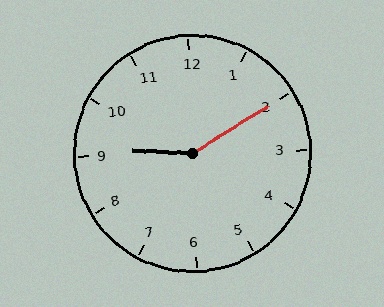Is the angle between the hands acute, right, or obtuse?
It is obtuse.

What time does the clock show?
9:10.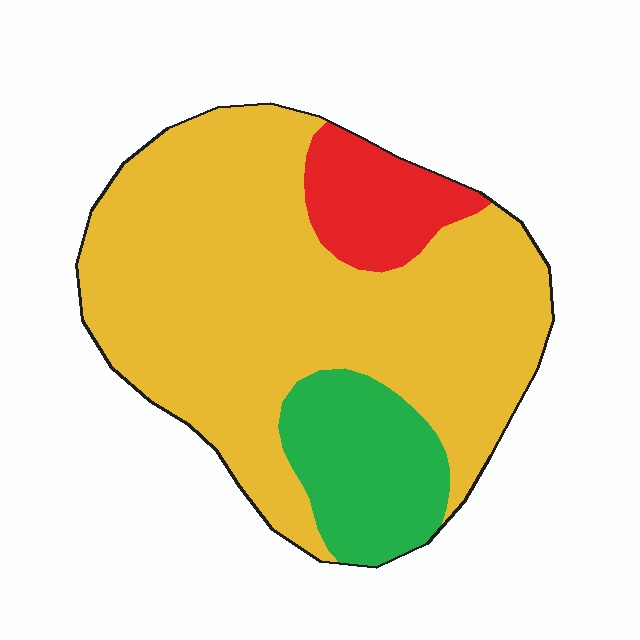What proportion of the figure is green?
Green covers around 15% of the figure.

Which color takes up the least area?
Red, at roughly 10%.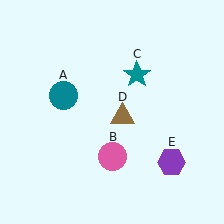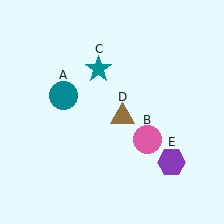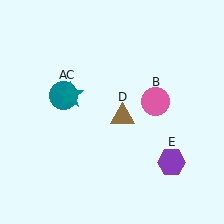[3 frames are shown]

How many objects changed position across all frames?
2 objects changed position: pink circle (object B), teal star (object C).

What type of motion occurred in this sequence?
The pink circle (object B), teal star (object C) rotated counterclockwise around the center of the scene.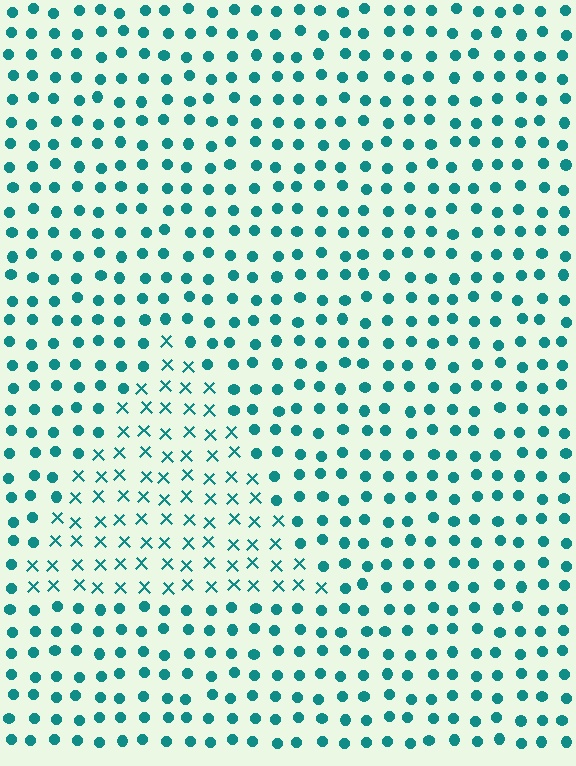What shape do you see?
I see a triangle.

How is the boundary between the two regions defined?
The boundary is defined by a change in element shape: X marks inside vs. circles outside. All elements share the same color and spacing.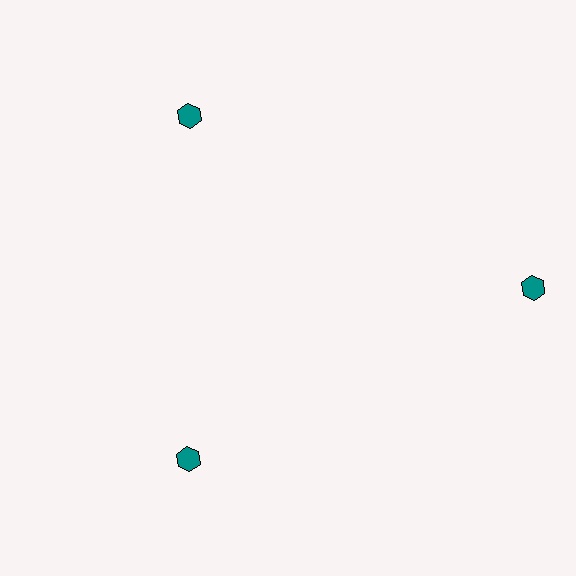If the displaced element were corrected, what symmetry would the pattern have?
It would have 3-fold rotational symmetry — the pattern would map onto itself every 120 degrees.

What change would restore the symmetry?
The symmetry would be restored by moving it inward, back onto the ring so that all 3 hexagons sit at equal angles and equal distance from the center.